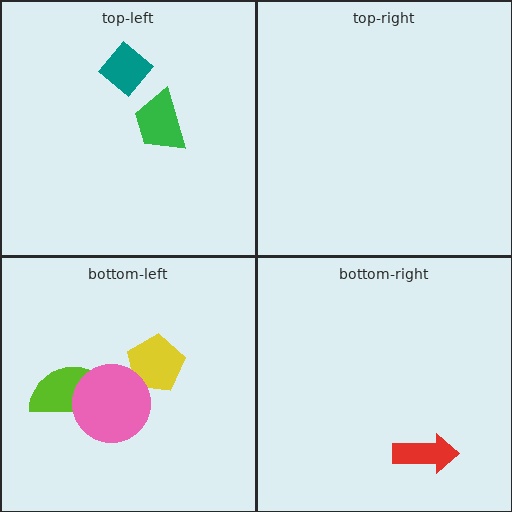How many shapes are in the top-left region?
2.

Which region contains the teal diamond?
The top-left region.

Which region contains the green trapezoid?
The top-left region.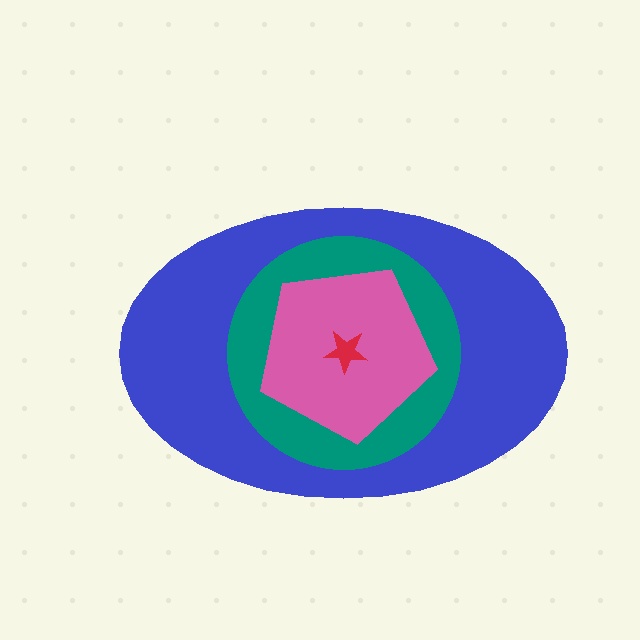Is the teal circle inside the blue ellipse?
Yes.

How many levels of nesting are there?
4.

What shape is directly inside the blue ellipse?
The teal circle.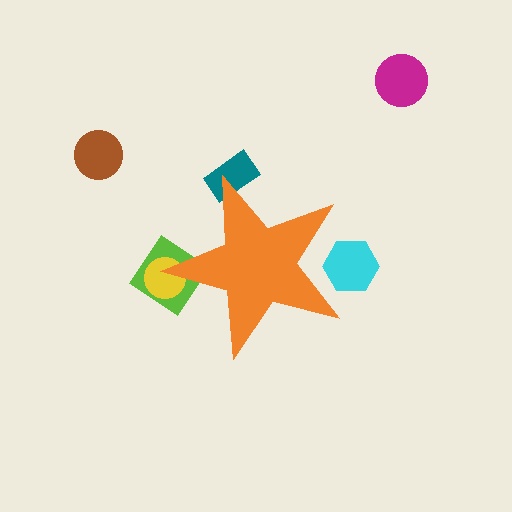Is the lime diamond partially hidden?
Yes, the lime diamond is partially hidden behind the orange star.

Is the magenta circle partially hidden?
No, the magenta circle is fully visible.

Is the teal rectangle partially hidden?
Yes, the teal rectangle is partially hidden behind the orange star.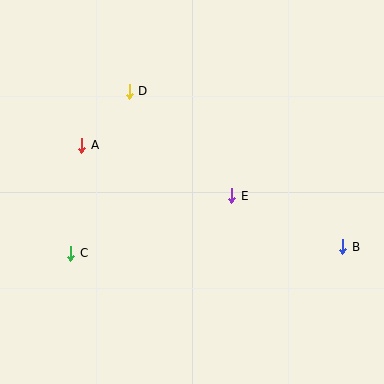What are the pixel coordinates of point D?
Point D is at (129, 91).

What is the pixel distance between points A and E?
The distance between A and E is 158 pixels.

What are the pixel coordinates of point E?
Point E is at (232, 196).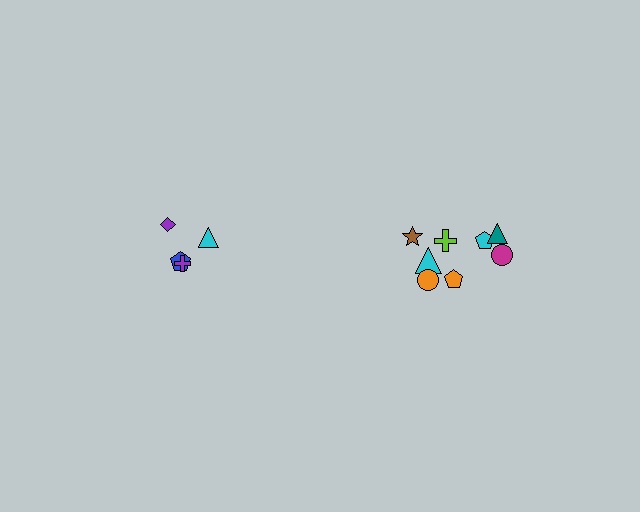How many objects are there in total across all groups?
There are 12 objects.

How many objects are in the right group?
There are 8 objects.